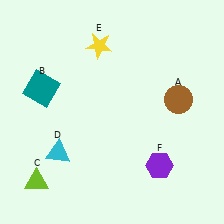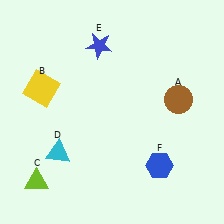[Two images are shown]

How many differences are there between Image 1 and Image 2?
There are 3 differences between the two images.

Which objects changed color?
B changed from teal to yellow. E changed from yellow to blue. F changed from purple to blue.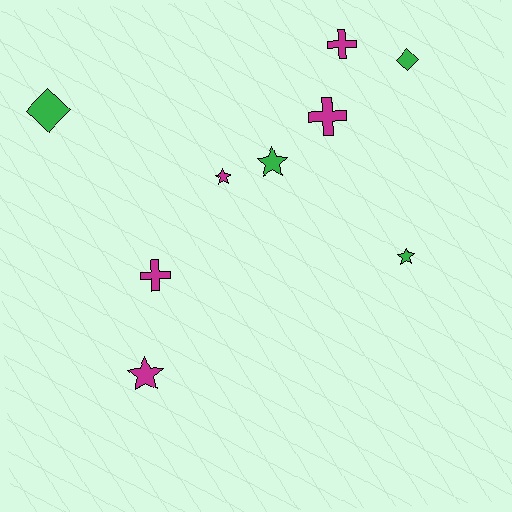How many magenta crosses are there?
There are 3 magenta crosses.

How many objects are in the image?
There are 9 objects.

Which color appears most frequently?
Magenta, with 5 objects.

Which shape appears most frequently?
Star, with 4 objects.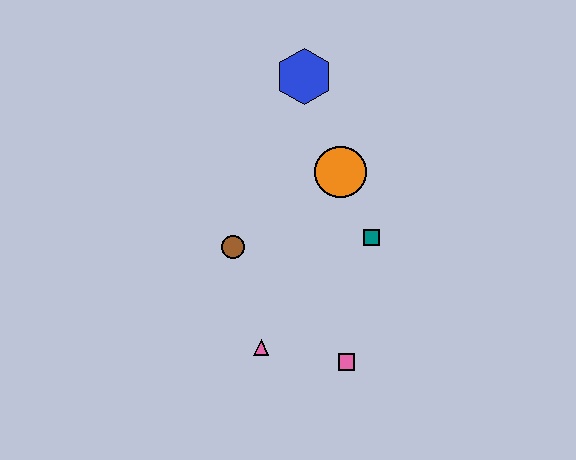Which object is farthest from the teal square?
The blue hexagon is farthest from the teal square.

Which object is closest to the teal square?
The orange circle is closest to the teal square.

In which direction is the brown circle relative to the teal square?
The brown circle is to the left of the teal square.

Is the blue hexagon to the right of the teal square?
No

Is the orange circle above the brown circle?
Yes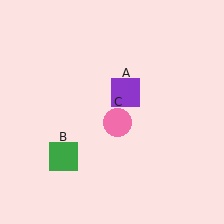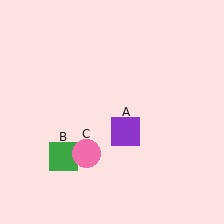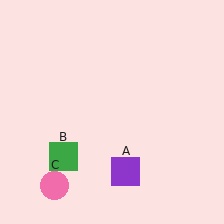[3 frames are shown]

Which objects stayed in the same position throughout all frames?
Green square (object B) remained stationary.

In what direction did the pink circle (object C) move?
The pink circle (object C) moved down and to the left.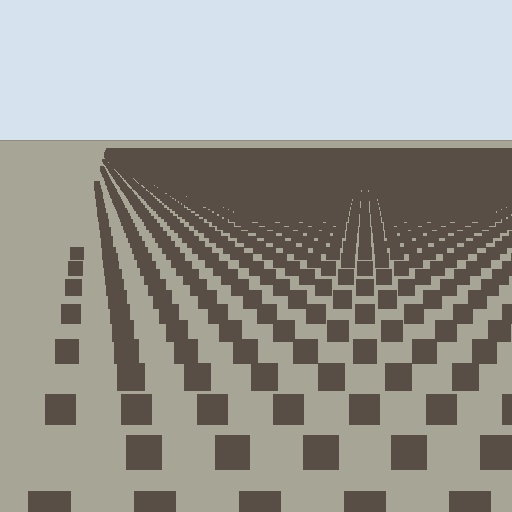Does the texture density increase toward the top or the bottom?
Density increases toward the top.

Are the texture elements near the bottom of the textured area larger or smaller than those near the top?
Larger. Near the bottom, elements are closer to the viewer and appear at a bigger on-screen size.